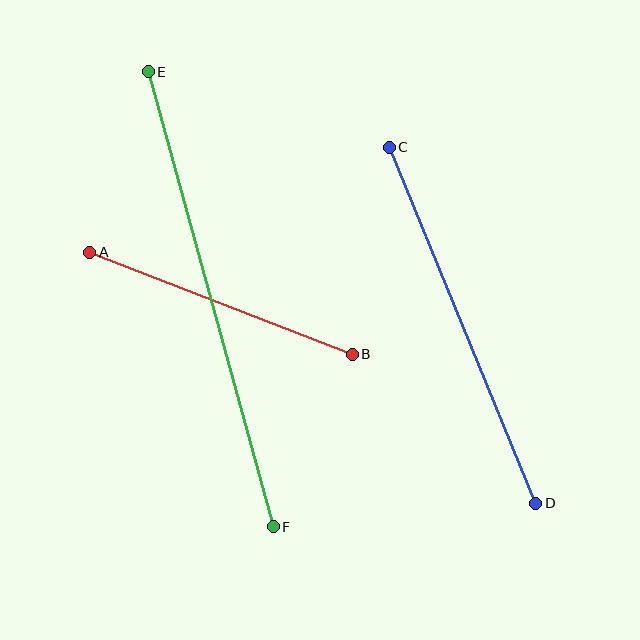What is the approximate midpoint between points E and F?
The midpoint is at approximately (211, 299) pixels.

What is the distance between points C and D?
The distance is approximately 385 pixels.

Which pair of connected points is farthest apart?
Points E and F are farthest apart.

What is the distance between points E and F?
The distance is approximately 472 pixels.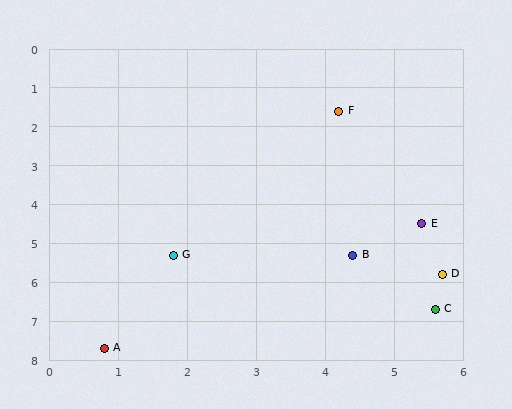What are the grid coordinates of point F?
Point F is at approximately (4.2, 1.6).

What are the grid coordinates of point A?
Point A is at approximately (0.8, 7.7).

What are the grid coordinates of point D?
Point D is at approximately (5.7, 5.8).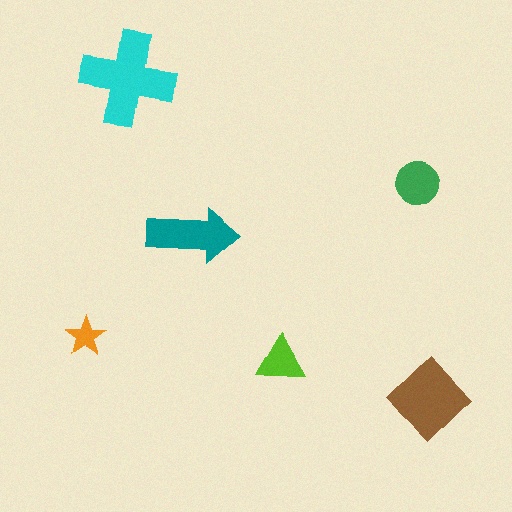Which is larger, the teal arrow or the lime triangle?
The teal arrow.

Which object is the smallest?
The orange star.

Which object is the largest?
The cyan cross.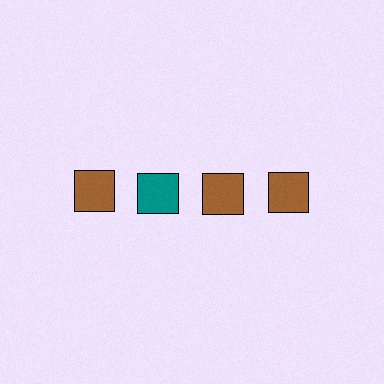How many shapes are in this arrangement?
There are 4 shapes arranged in a grid pattern.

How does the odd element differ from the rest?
It has a different color: teal instead of brown.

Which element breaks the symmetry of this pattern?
The teal square in the top row, second from left column breaks the symmetry. All other shapes are brown squares.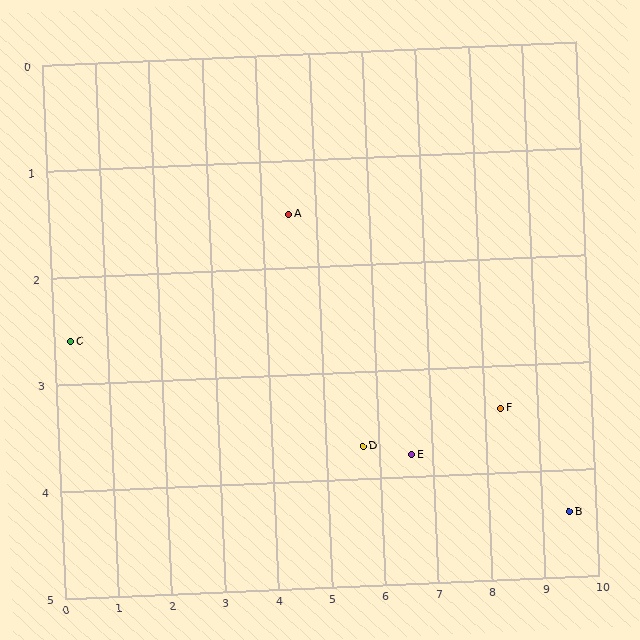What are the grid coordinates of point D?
Point D is at approximately (5.7, 3.7).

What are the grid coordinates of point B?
Point B is at approximately (9.5, 4.4).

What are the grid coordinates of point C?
Point C is at approximately (0.3, 2.6).